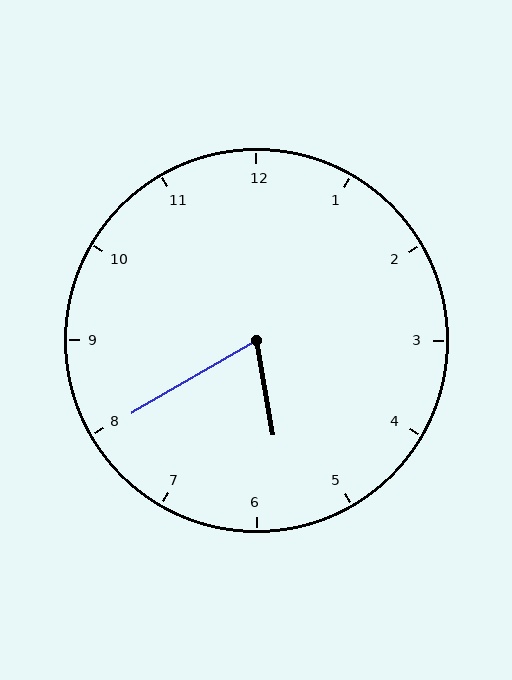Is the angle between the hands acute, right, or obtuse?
It is acute.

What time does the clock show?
5:40.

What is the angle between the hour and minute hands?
Approximately 70 degrees.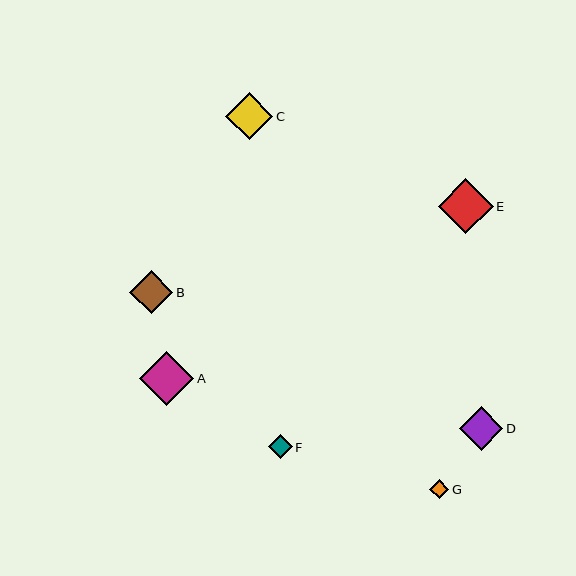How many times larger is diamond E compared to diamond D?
Diamond E is approximately 1.3 times the size of diamond D.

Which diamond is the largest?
Diamond E is the largest with a size of approximately 55 pixels.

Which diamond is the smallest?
Diamond G is the smallest with a size of approximately 20 pixels.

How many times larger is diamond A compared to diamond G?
Diamond A is approximately 2.8 times the size of diamond G.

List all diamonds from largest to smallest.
From largest to smallest: E, A, C, D, B, F, G.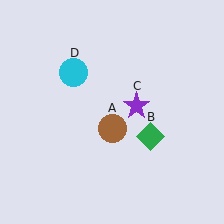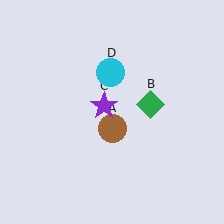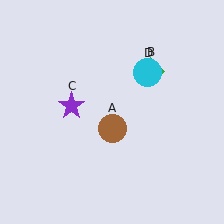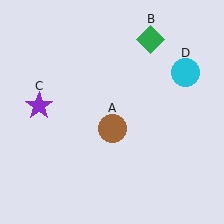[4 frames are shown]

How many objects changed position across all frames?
3 objects changed position: green diamond (object B), purple star (object C), cyan circle (object D).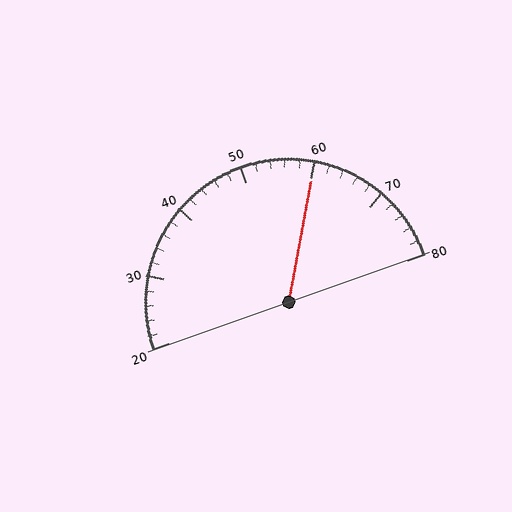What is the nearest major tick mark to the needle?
The nearest major tick mark is 60.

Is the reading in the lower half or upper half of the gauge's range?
The reading is in the upper half of the range (20 to 80).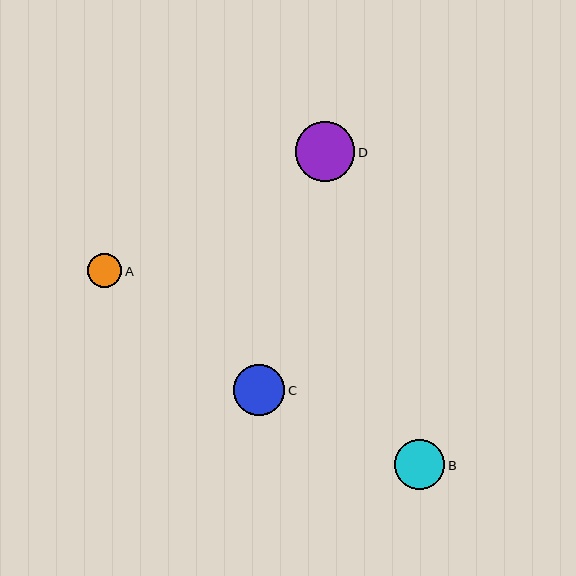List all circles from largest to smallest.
From largest to smallest: D, C, B, A.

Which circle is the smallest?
Circle A is the smallest with a size of approximately 34 pixels.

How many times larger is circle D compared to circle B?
Circle D is approximately 1.2 times the size of circle B.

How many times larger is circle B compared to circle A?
Circle B is approximately 1.5 times the size of circle A.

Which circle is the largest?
Circle D is the largest with a size of approximately 60 pixels.